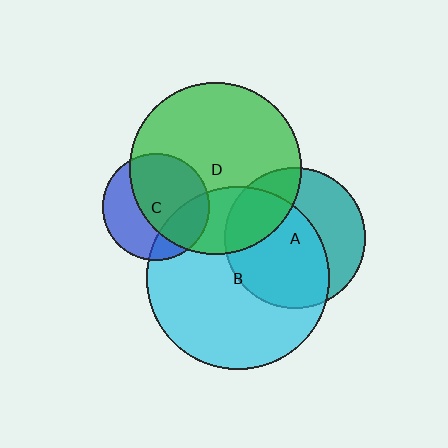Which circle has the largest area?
Circle B (cyan).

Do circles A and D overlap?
Yes.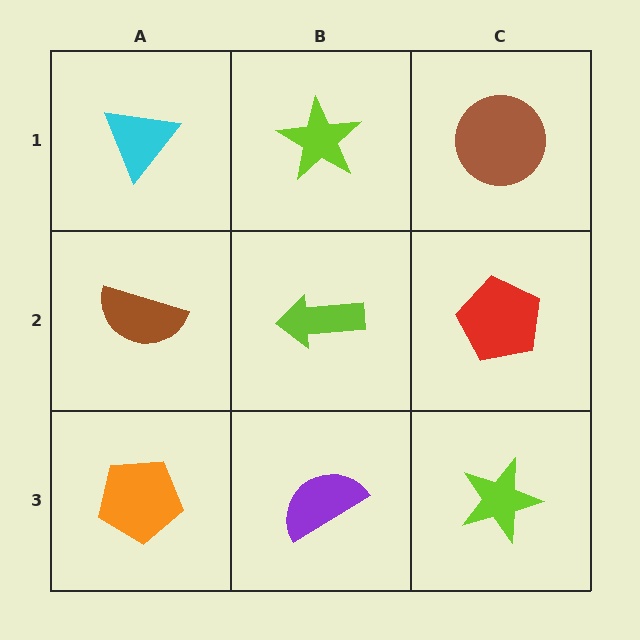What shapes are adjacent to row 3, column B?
A lime arrow (row 2, column B), an orange pentagon (row 3, column A), a lime star (row 3, column C).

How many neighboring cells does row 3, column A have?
2.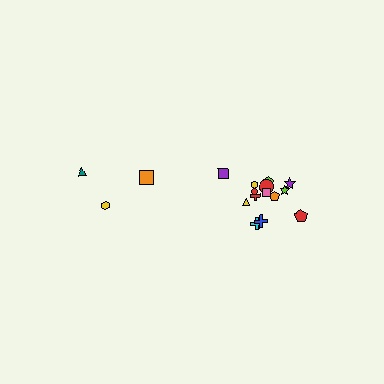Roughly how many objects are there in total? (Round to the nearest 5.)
Roughly 20 objects in total.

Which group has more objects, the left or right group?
The right group.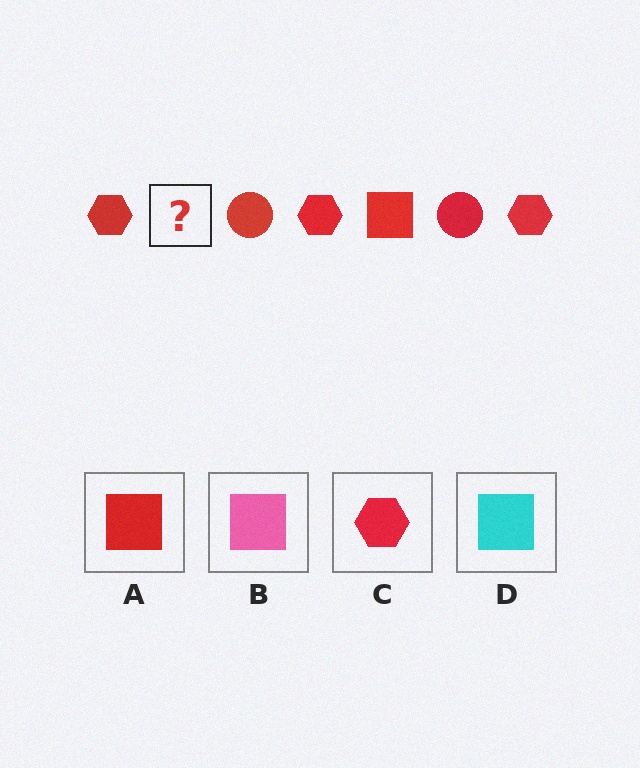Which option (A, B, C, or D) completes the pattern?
A.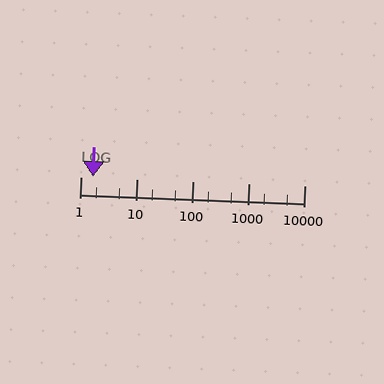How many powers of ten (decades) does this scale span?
The scale spans 4 decades, from 1 to 10000.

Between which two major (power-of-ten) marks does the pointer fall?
The pointer is between 1 and 10.